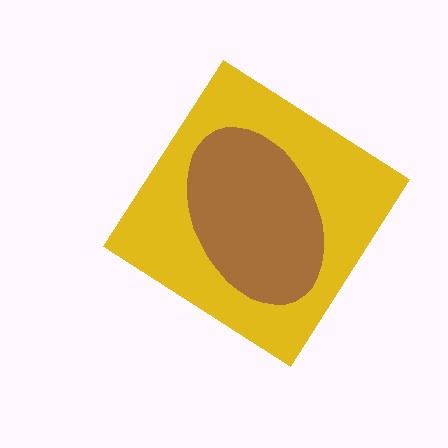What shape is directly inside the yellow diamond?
The brown ellipse.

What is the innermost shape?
The brown ellipse.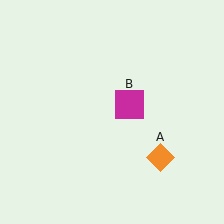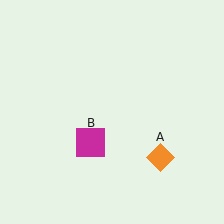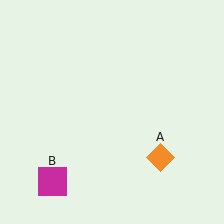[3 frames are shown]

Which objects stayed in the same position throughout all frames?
Orange diamond (object A) remained stationary.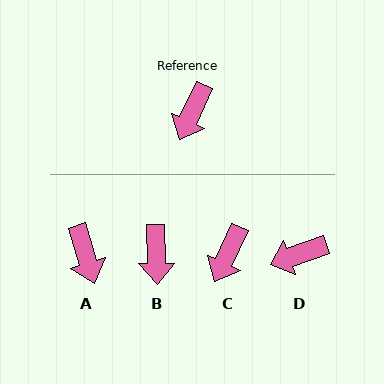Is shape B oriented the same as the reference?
No, it is off by about 26 degrees.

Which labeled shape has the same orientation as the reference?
C.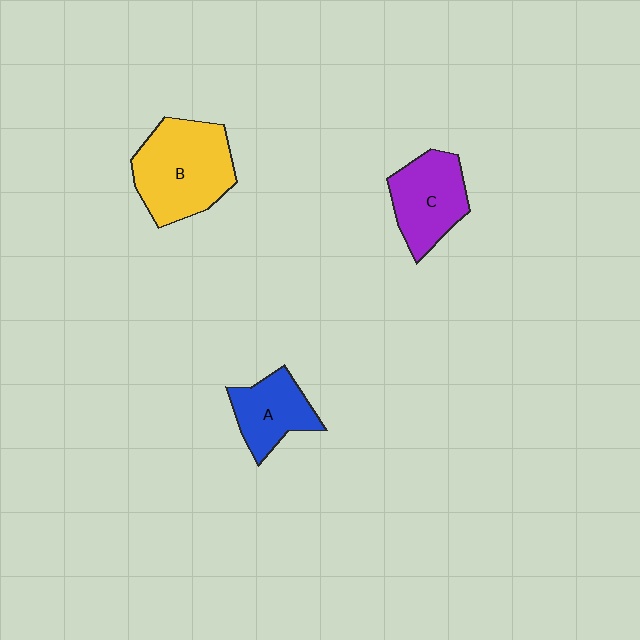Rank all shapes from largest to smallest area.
From largest to smallest: B (yellow), C (purple), A (blue).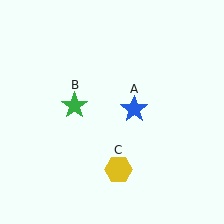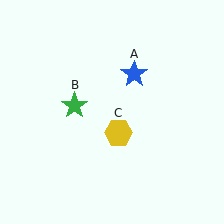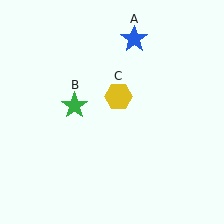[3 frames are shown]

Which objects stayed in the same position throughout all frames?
Green star (object B) remained stationary.